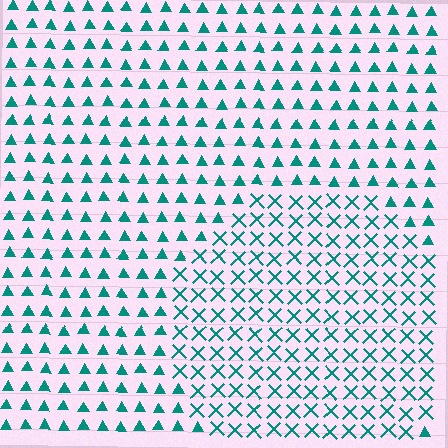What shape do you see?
I see a circle.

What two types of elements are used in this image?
The image uses X marks inside the circle region and triangles outside it.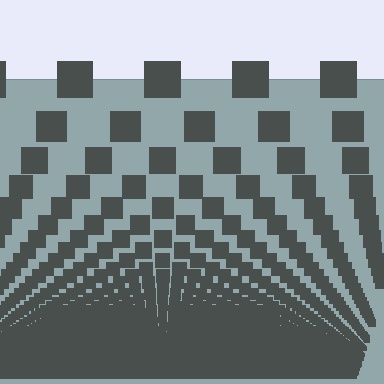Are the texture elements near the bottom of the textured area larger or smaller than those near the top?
Smaller. The gradient is inverted — elements near the bottom are smaller and denser.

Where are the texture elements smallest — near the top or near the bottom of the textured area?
Near the bottom.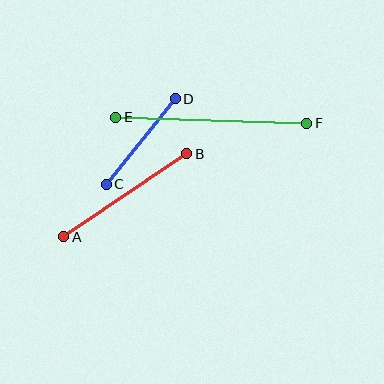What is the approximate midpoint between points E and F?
The midpoint is at approximately (211, 120) pixels.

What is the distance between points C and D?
The distance is approximately 110 pixels.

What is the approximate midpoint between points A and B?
The midpoint is at approximately (125, 195) pixels.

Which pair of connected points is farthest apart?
Points E and F are farthest apart.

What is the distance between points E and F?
The distance is approximately 191 pixels.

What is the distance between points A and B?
The distance is approximately 148 pixels.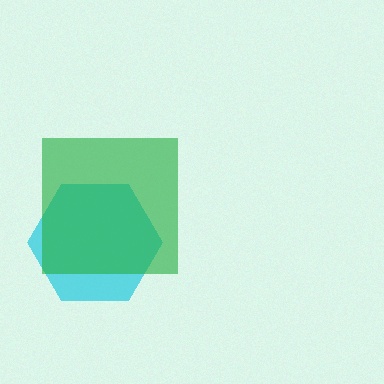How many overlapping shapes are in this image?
There are 2 overlapping shapes in the image.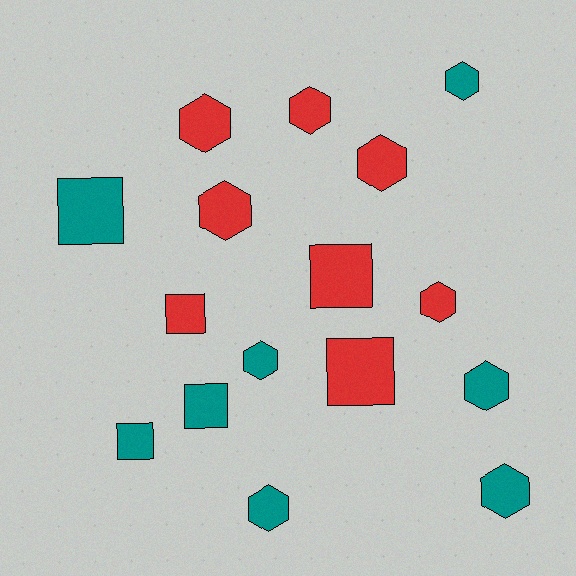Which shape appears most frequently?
Hexagon, with 10 objects.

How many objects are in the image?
There are 16 objects.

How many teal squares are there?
There are 3 teal squares.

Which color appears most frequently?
Teal, with 8 objects.